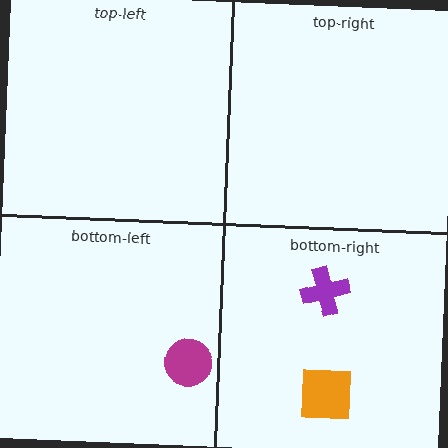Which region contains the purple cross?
The bottom-right region.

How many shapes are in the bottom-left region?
1.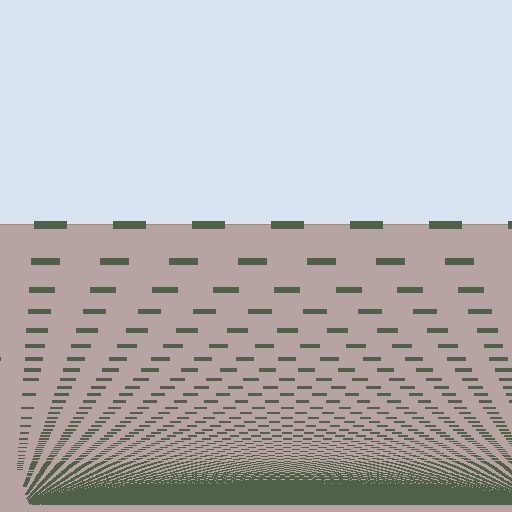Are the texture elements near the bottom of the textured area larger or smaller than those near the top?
Smaller. The gradient is inverted — elements near the bottom are smaller and denser.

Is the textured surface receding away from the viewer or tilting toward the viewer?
The surface appears to tilt toward the viewer. Texture elements get larger and sparser toward the top.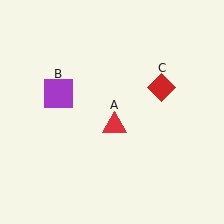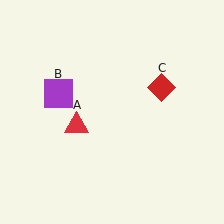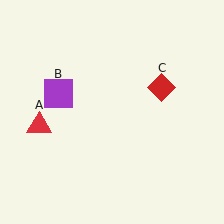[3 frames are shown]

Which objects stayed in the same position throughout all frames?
Purple square (object B) and red diamond (object C) remained stationary.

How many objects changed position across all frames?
1 object changed position: red triangle (object A).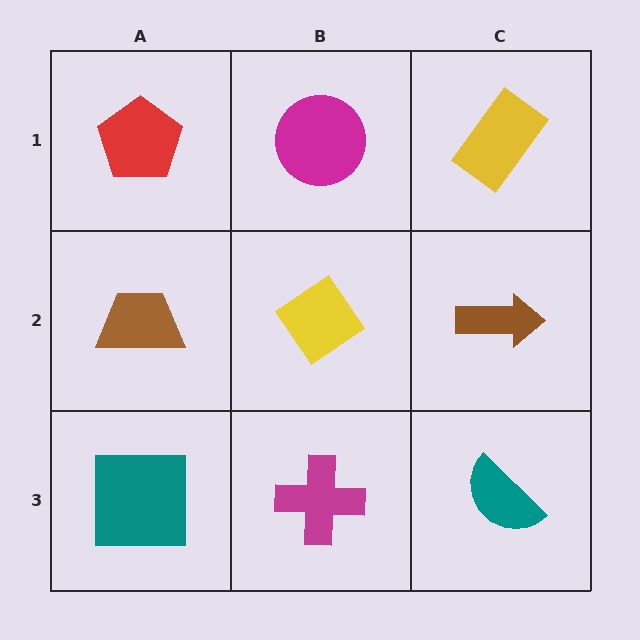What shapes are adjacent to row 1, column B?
A yellow diamond (row 2, column B), a red pentagon (row 1, column A), a yellow rectangle (row 1, column C).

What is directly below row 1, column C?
A brown arrow.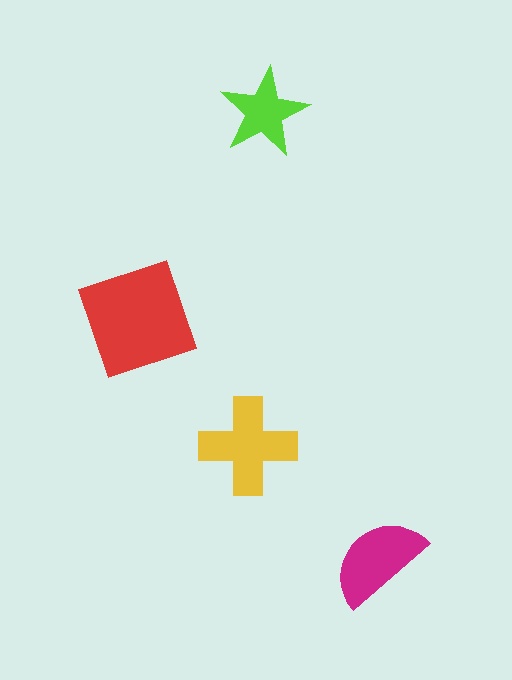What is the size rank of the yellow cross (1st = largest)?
2nd.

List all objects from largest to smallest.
The red square, the yellow cross, the magenta semicircle, the lime star.